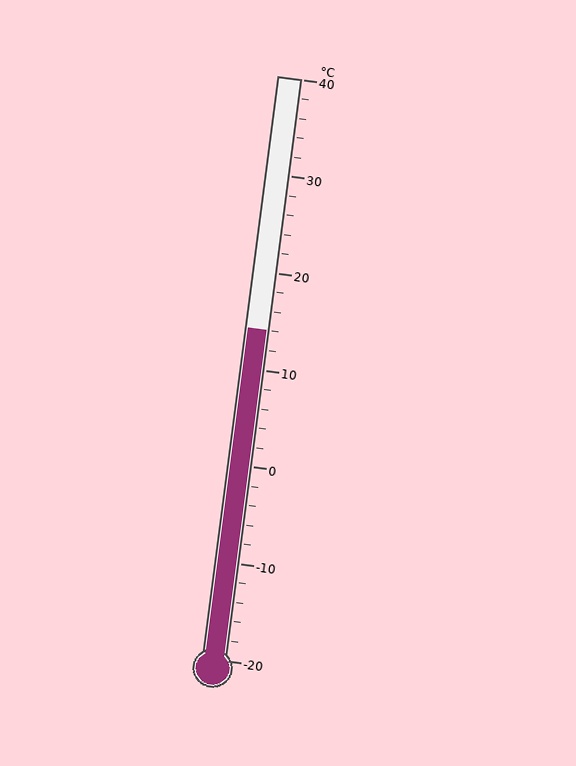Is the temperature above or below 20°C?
The temperature is below 20°C.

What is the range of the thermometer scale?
The thermometer scale ranges from -20°C to 40°C.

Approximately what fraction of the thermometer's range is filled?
The thermometer is filled to approximately 55% of its range.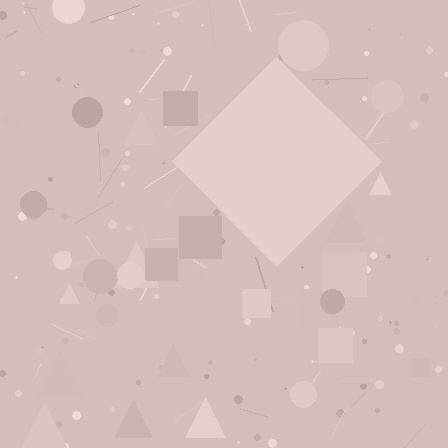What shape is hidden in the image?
A diamond is hidden in the image.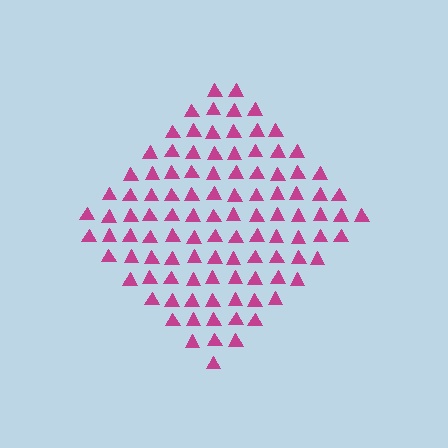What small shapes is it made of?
It is made of small triangles.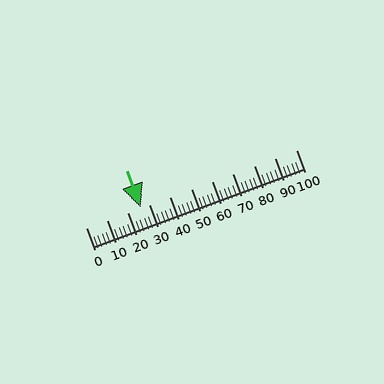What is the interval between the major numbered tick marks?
The major tick marks are spaced 10 units apart.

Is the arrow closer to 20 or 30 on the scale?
The arrow is closer to 30.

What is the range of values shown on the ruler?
The ruler shows values from 0 to 100.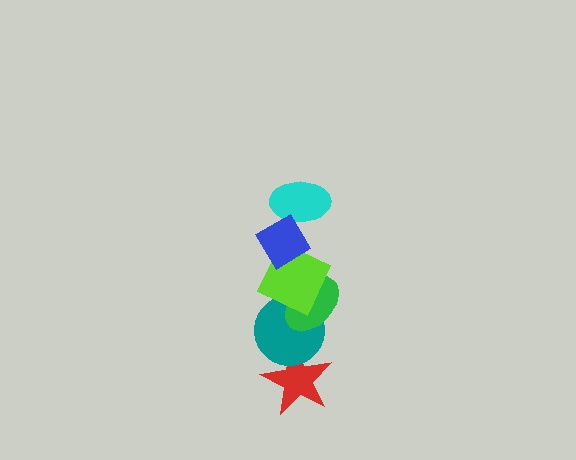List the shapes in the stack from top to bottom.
From top to bottom: the blue diamond, the cyan ellipse, the lime square, the green ellipse, the teal circle, the red star.